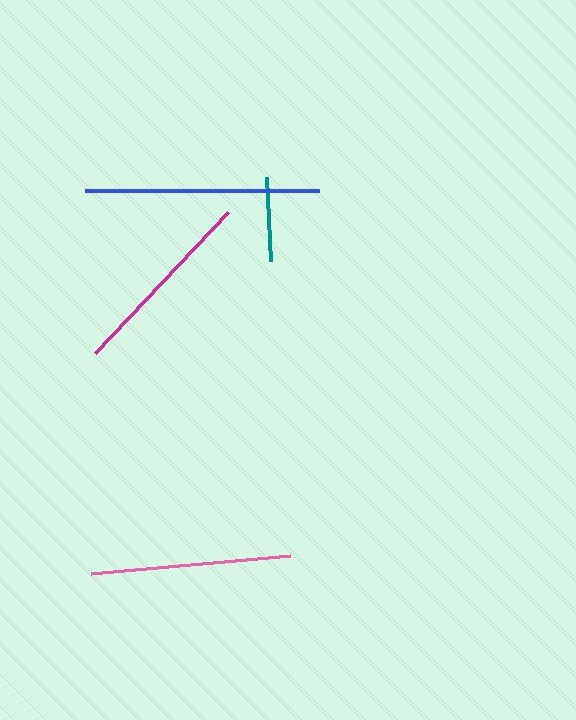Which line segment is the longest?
The blue line is the longest at approximately 234 pixels.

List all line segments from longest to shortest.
From longest to shortest: blue, pink, magenta, teal.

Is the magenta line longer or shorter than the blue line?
The blue line is longer than the magenta line.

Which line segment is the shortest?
The teal line is the shortest at approximately 85 pixels.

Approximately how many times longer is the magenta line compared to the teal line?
The magenta line is approximately 2.3 times the length of the teal line.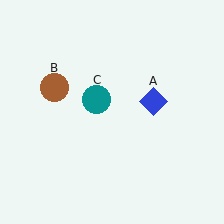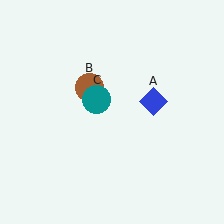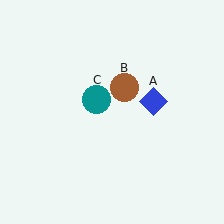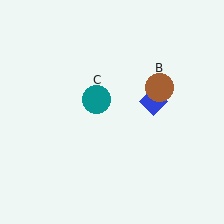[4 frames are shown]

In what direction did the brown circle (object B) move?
The brown circle (object B) moved right.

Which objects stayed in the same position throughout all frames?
Blue diamond (object A) and teal circle (object C) remained stationary.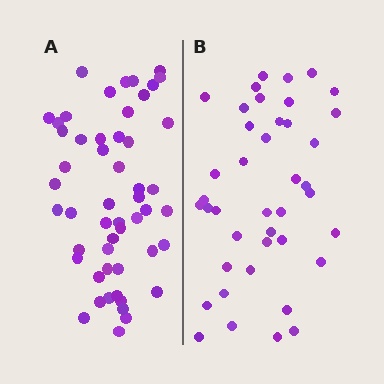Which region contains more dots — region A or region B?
Region A (the left region) has more dots.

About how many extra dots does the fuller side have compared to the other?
Region A has roughly 12 or so more dots than region B.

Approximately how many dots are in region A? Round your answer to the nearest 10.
About 50 dots. (The exact count is 52, which rounds to 50.)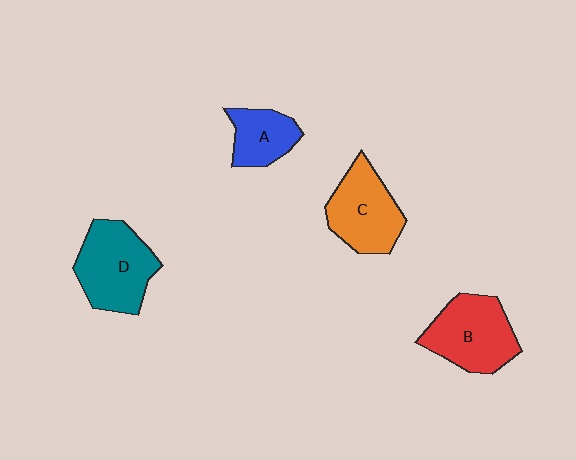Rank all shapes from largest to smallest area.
From largest to smallest: D (teal), B (red), C (orange), A (blue).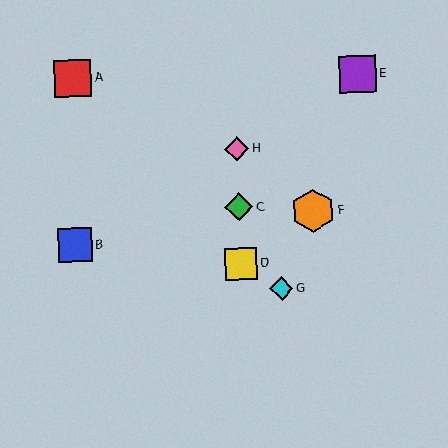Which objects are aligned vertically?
Objects C, D, H are aligned vertically.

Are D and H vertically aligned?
Yes, both are at x≈241.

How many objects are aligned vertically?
3 objects (C, D, H) are aligned vertically.